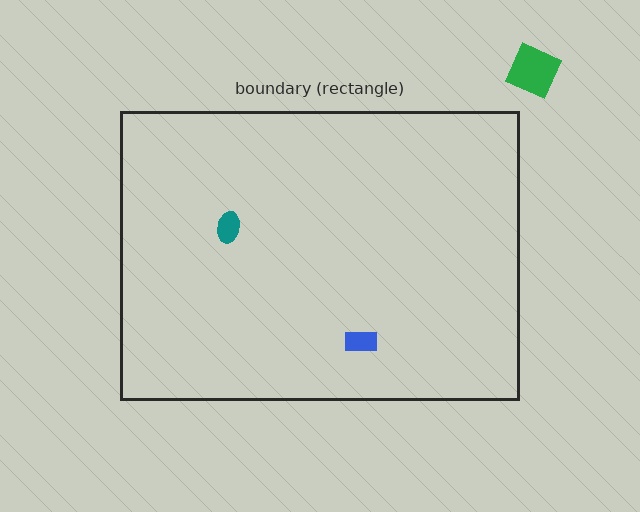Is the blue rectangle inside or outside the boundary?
Inside.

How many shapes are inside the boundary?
2 inside, 1 outside.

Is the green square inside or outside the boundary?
Outside.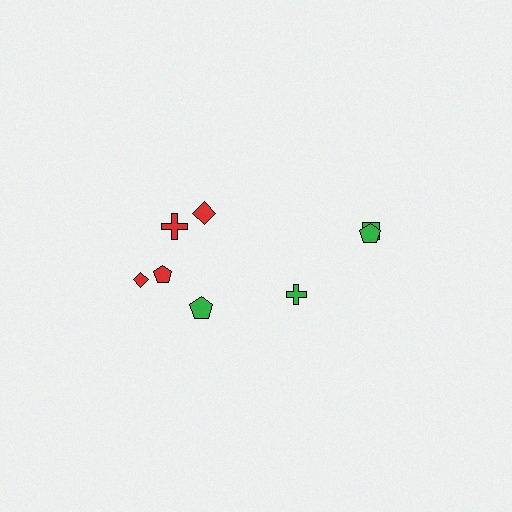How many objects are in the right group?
There are 3 objects.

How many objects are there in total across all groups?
There are 8 objects.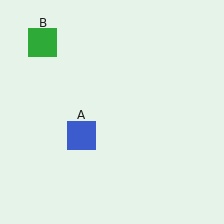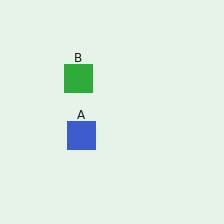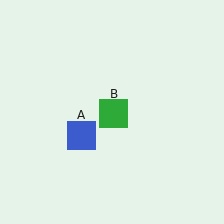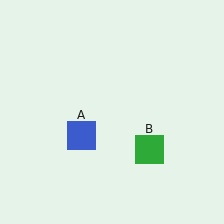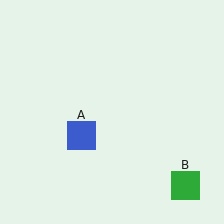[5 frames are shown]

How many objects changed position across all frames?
1 object changed position: green square (object B).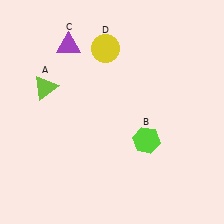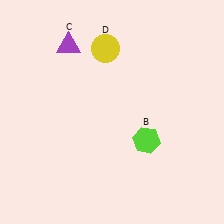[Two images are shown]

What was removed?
The lime triangle (A) was removed in Image 2.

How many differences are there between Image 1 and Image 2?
There is 1 difference between the two images.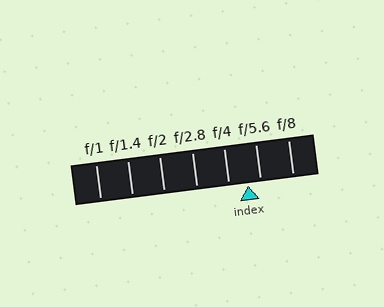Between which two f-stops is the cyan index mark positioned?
The index mark is between f/4 and f/5.6.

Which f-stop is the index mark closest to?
The index mark is closest to f/5.6.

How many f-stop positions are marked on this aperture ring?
There are 7 f-stop positions marked.